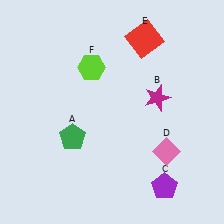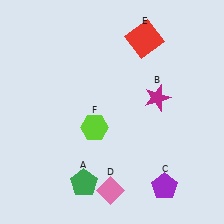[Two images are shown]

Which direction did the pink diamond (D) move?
The pink diamond (D) moved left.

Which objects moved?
The objects that moved are: the green pentagon (A), the pink diamond (D), the lime hexagon (F).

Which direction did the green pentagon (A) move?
The green pentagon (A) moved down.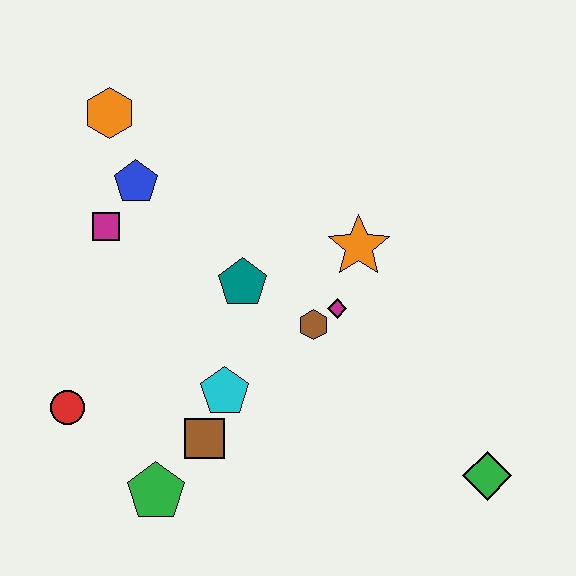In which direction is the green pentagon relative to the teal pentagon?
The green pentagon is below the teal pentagon.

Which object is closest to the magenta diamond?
The brown hexagon is closest to the magenta diamond.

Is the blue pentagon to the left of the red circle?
No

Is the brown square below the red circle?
Yes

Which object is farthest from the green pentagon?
The orange hexagon is farthest from the green pentagon.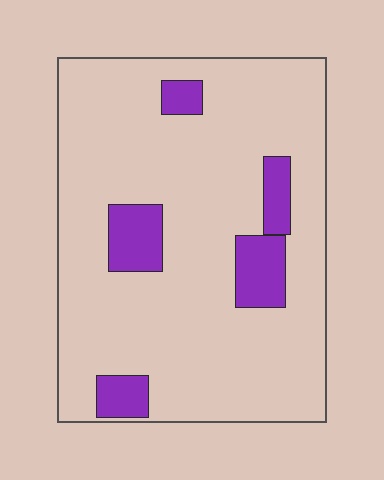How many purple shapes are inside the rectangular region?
5.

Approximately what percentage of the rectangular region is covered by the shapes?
Approximately 15%.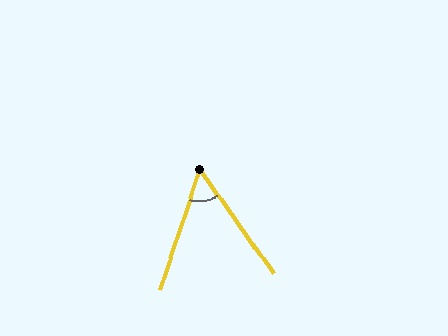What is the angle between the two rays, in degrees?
Approximately 54 degrees.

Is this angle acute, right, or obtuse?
It is acute.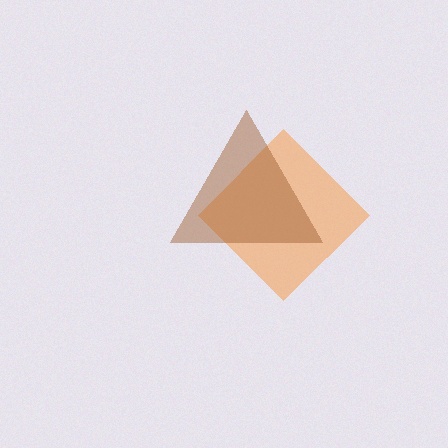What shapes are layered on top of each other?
The layered shapes are: an orange diamond, a brown triangle.